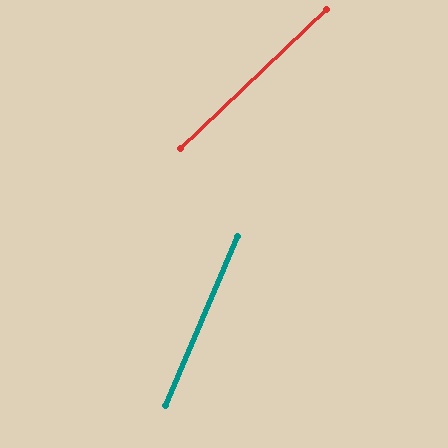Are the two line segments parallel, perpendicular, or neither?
Neither parallel nor perpendicular — they differ by about 23°.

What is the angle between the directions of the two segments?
Approximately 23 degrees.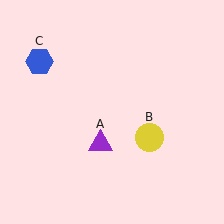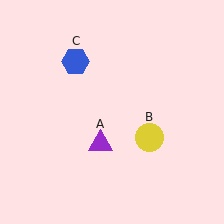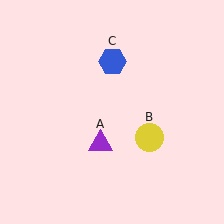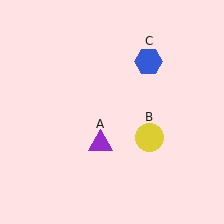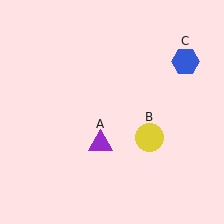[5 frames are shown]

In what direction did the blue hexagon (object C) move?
The blue hexagon (object C) moved right.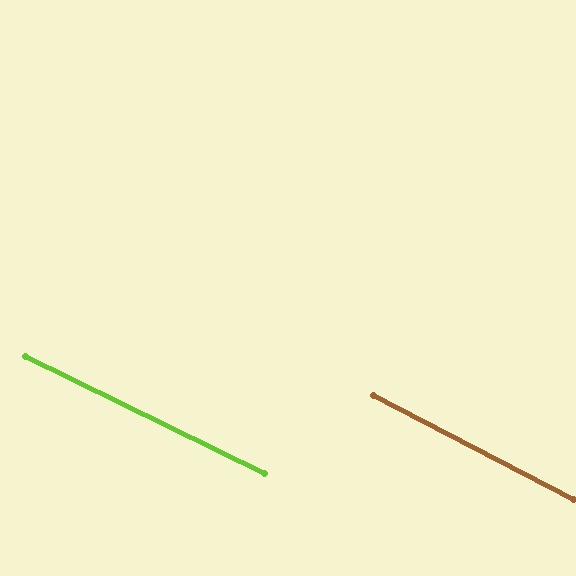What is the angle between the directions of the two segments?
Approximately 1 degree.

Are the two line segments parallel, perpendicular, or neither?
Parallel — their directions differ by only 1.4°.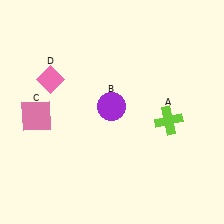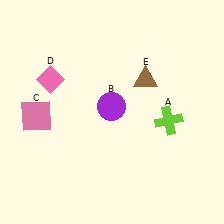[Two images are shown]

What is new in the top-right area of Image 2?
A brown triangle (E) was added in the top-right area of Image 2.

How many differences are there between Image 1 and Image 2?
There is 1 difference between the two images.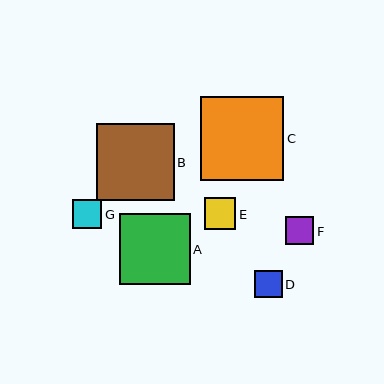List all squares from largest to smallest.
From largest to smallest: C, B, A, E, G, F, D.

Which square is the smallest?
Square D is the smallest with a size of approximately 27 pixels.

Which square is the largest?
Square C is the largest with a size of approximately 83 pixels.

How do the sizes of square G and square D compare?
Square G and square D are approximately the same size.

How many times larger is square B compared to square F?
Square B is approximately 2.7 times the size of square F.